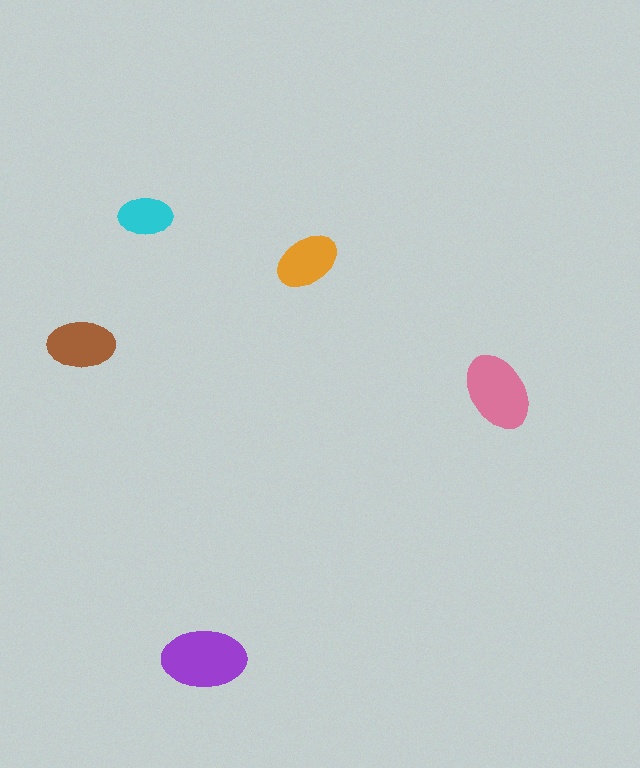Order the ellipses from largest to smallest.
the purple one, the pink one, the brown one, the orange one, the cyan one.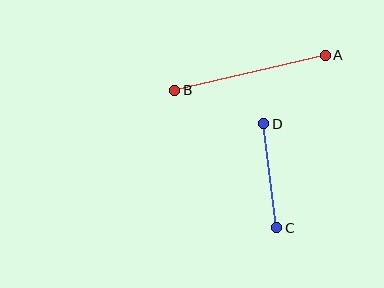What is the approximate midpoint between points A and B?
The midpoint is at approximately (250, 73) pixels.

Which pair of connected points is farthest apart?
Points A and B are farthest apart.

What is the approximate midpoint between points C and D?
The midpoint is at approximately (270, 176) pixels.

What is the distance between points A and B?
The distance is approximately 155 pixels.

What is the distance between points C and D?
The distance is approximately 105 pixels.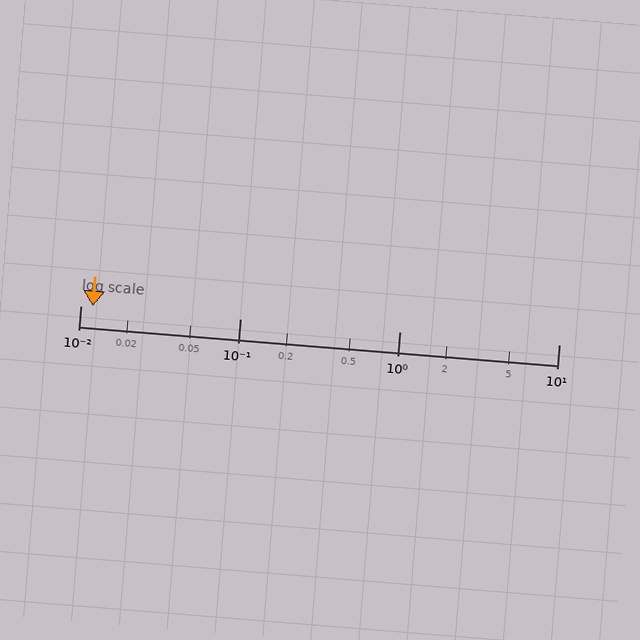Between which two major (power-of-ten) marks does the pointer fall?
The pointer is between 0.01 and 0.1.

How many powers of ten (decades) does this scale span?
The scale spans 3 decades, from 0.01 to 10.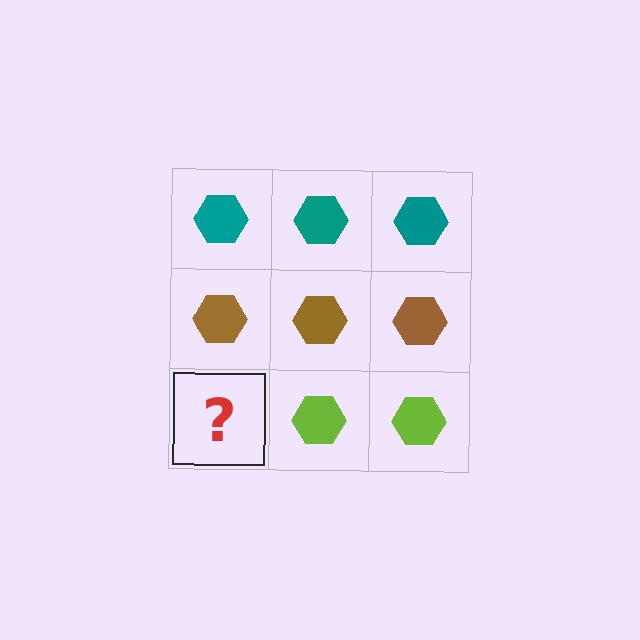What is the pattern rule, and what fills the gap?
The rule is that each row has a consistent color. The gap should be filled with a lime hexagon.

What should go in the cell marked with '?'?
The missing cell should contain a lime hexagon.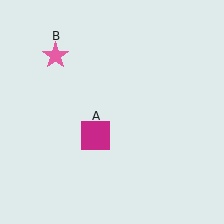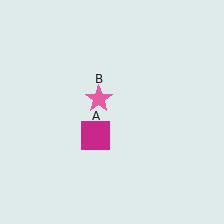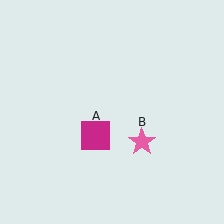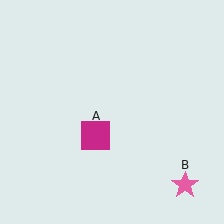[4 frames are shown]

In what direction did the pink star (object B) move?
The pink star (object B) moved down and to the right.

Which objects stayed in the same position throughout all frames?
Magenta square (object A) remained stationary.